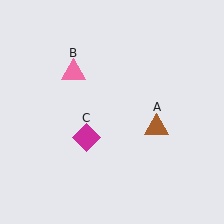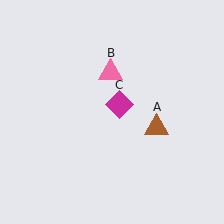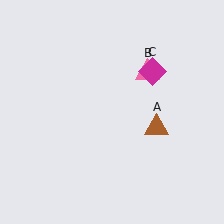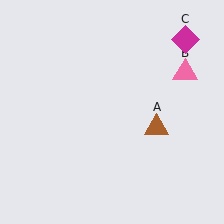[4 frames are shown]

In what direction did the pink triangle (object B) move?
The pink triangle (object B) moved right.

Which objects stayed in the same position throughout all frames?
Brown triangle (object A) remained stationary.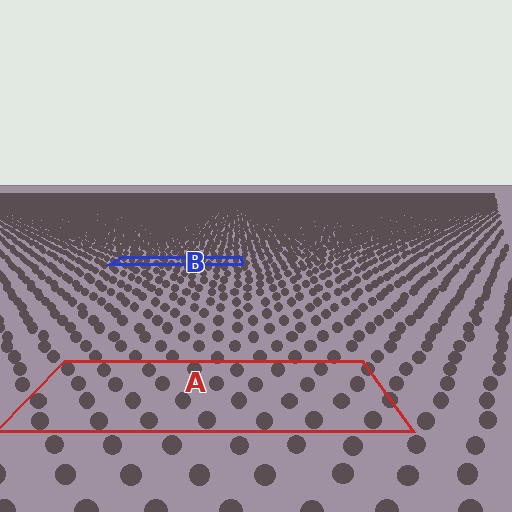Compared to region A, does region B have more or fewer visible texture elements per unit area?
Region B has more texture elements per unit area — they are packed more densely because it is farther away.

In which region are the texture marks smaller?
The texture marks are smaller in region B, because it is farther away.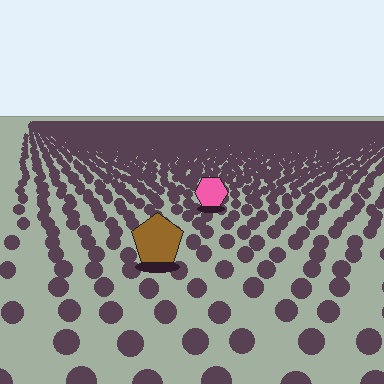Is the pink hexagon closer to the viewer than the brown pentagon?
No. The brown pentagon is closer — you can tell from the texture gradient: the ground texture is coarser near it.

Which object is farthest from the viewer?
The pink hexagon is farthest from the viewer. It appears smaller and the ground texture around it is denser.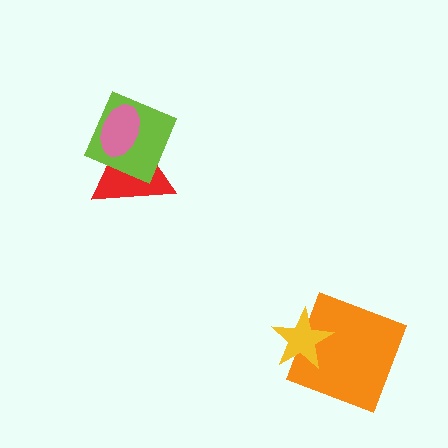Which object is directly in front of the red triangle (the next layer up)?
The lime square is directly in front of the red triangle.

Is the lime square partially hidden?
Yes, it is partially covered by another shape.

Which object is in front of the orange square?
The yellow star is in front of the orange square.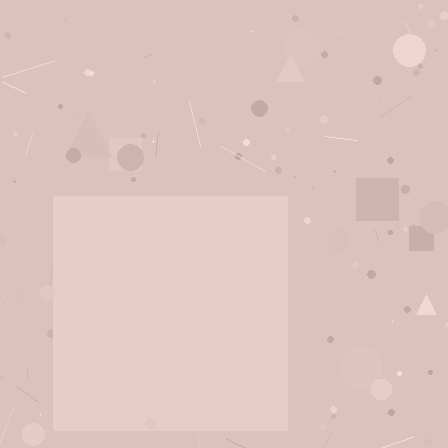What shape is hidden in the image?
A square is hidden in the image.